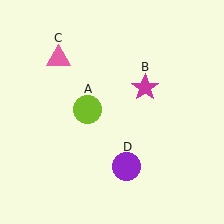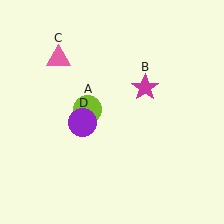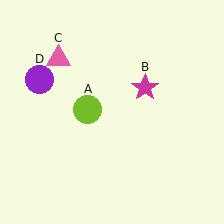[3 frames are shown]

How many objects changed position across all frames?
1 object changed position: purple circle (object D).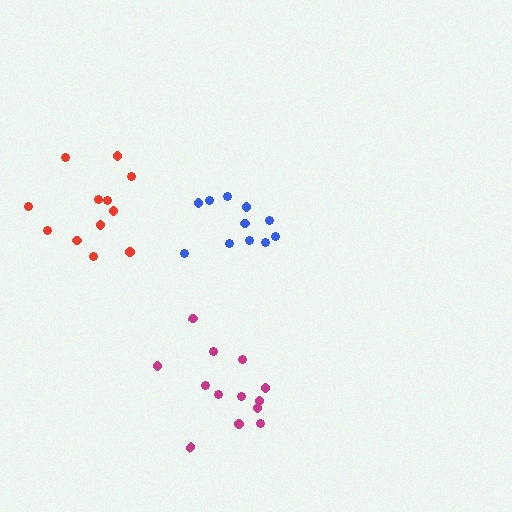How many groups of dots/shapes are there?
There are 3 groups.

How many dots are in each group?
Group 1: 13 dots, Group 2: 12 dots, Group 3: 11 dots (36 total).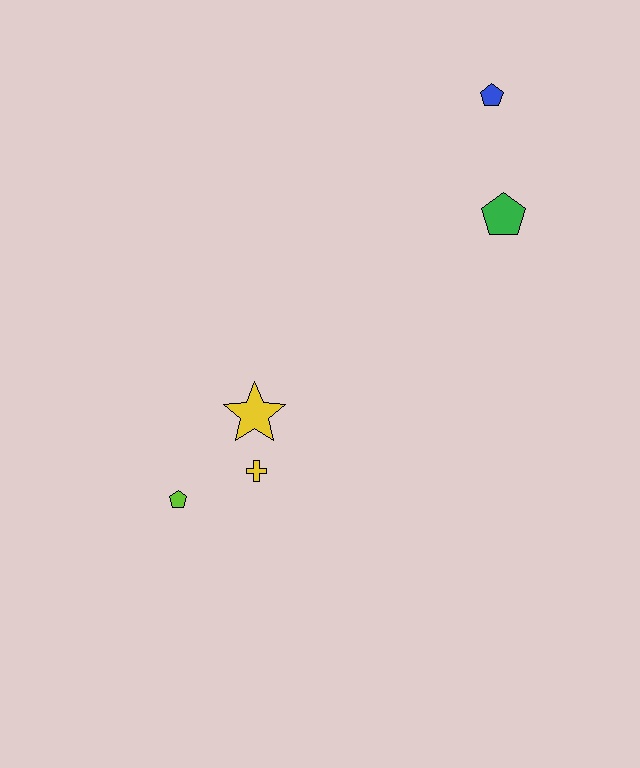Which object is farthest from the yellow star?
The blue pentagon is farthest from the yellow star.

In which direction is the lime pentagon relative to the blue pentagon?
The lime pentagon is below the blue pentagon.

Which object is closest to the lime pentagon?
The yellow cross is closest to the lime pentagon.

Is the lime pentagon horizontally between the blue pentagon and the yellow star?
No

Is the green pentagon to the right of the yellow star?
Yes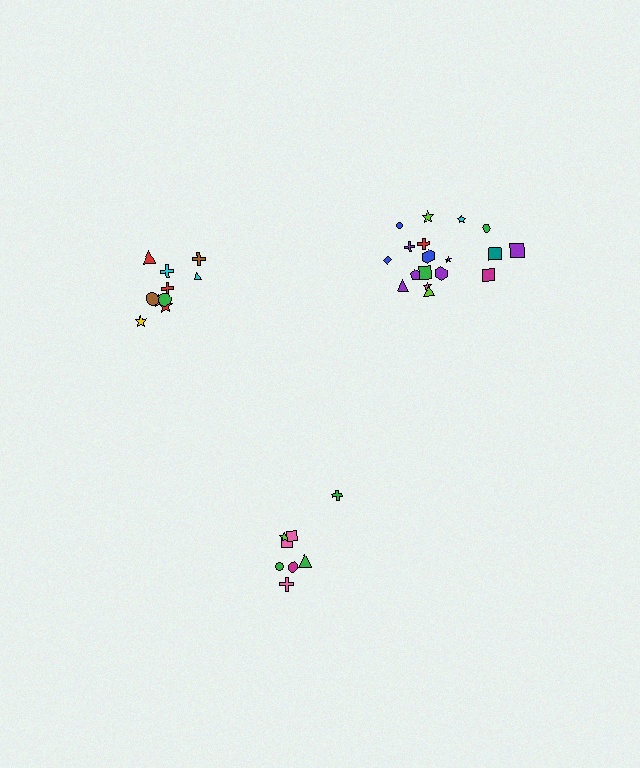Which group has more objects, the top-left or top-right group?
The top-right group.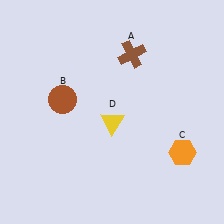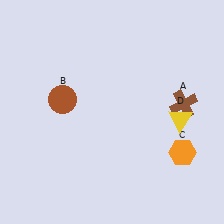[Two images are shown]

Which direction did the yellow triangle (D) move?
The yellow triangle (D) moved right.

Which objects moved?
The objects that moved are: the brown cross (A), the yellow triangle (D).